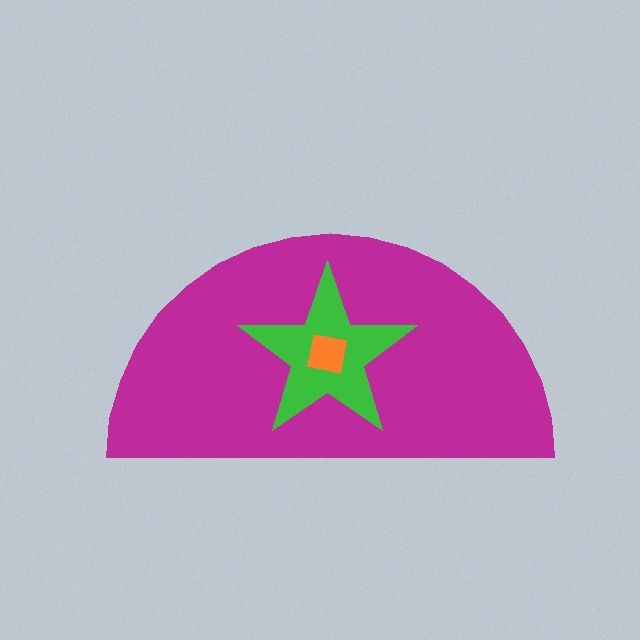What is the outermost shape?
The magenta semicircle.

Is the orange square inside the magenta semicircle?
Yes.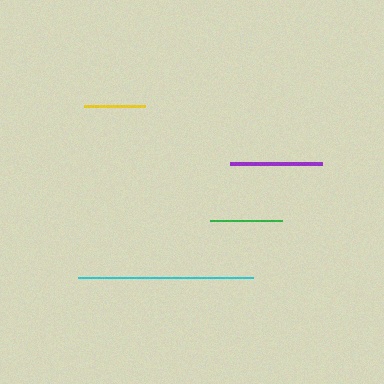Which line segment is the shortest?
The yellow line is the shortest at approximately 61 pixels.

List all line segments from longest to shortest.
From longest to shortest: cyan, purple, green, yellow.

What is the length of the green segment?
The green segment is approximately 72 pixels long.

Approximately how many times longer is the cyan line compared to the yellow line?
The cyan line is approximately 2.8 times the length of the yellow line.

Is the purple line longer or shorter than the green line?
The purple line is longer than the green line.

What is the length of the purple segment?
The purple segment is approximately 92 pixels long.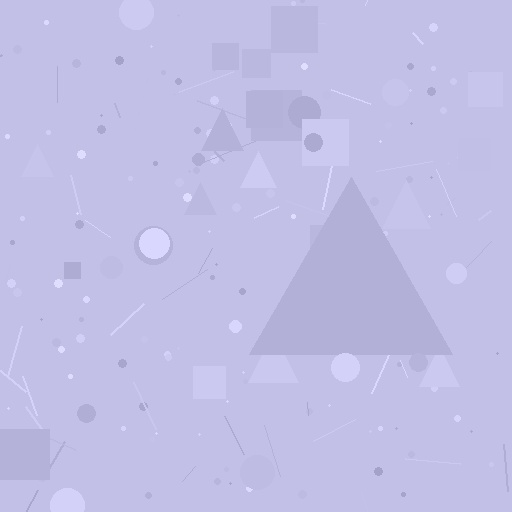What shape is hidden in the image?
A triangle is hidden in the image.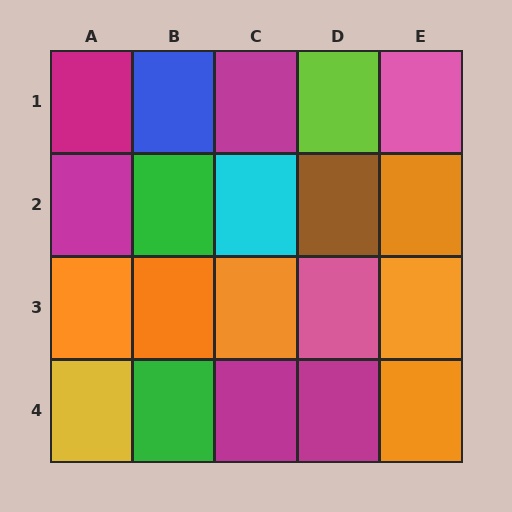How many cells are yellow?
1 cell is yellow.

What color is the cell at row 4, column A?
Yellow.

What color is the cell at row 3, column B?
Orange.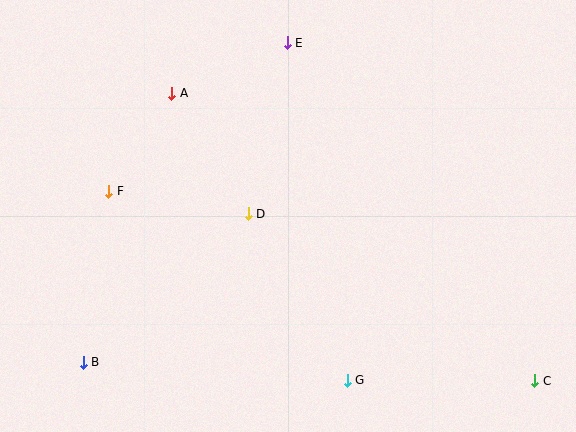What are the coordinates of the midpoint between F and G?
The midpoint between F and G is at (228, 286).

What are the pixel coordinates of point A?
Point A is at (172, 93).